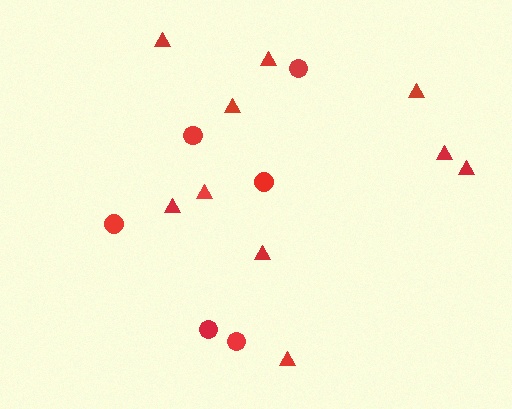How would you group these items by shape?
There are 2 groups: one group of triangles (10) and one group of circles (6).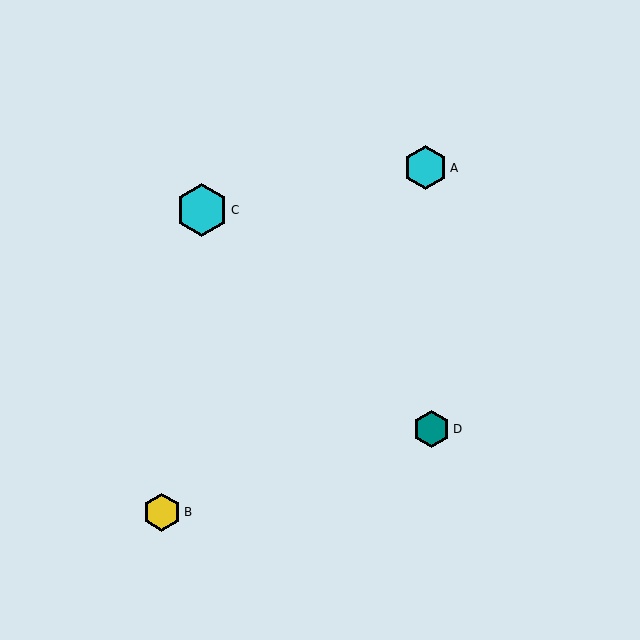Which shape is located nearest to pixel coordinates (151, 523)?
The yellow hexagon (labeled B) at (162, 512) is nearest to that location.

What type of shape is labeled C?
Shape C is a cyan hexagon.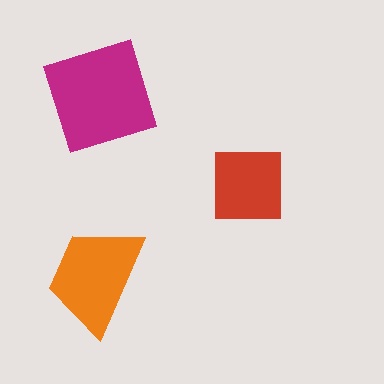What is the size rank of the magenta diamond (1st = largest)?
1st.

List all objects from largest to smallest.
The magenta diamond, the orange trapezoid, the red square.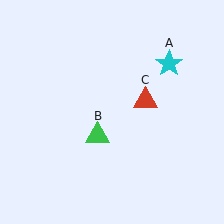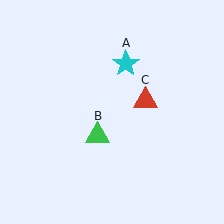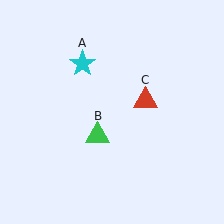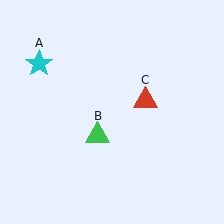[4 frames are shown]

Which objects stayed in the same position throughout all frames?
Green triangle (object B) and red triangle (object C) remained stationary.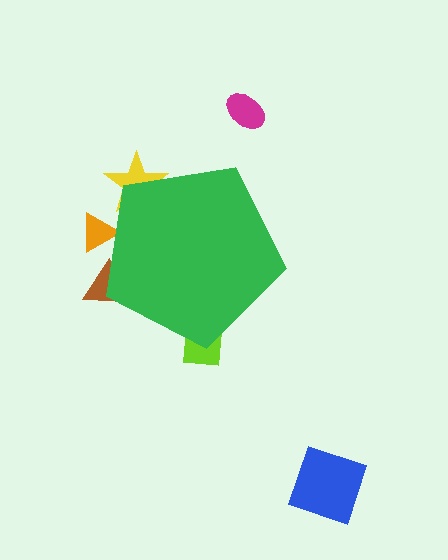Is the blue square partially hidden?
No, the blue square is fully visible.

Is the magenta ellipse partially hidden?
No, the magenta ellipse is fully visible.